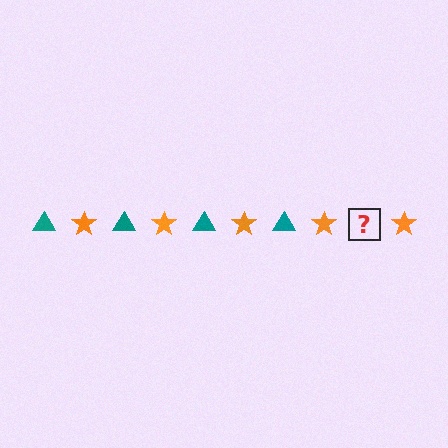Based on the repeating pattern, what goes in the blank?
The blank should be a teal triangle.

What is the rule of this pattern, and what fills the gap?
The rule is that the pattern alternates between teal triangle and orange star. The gap should be filled with a teal triangle.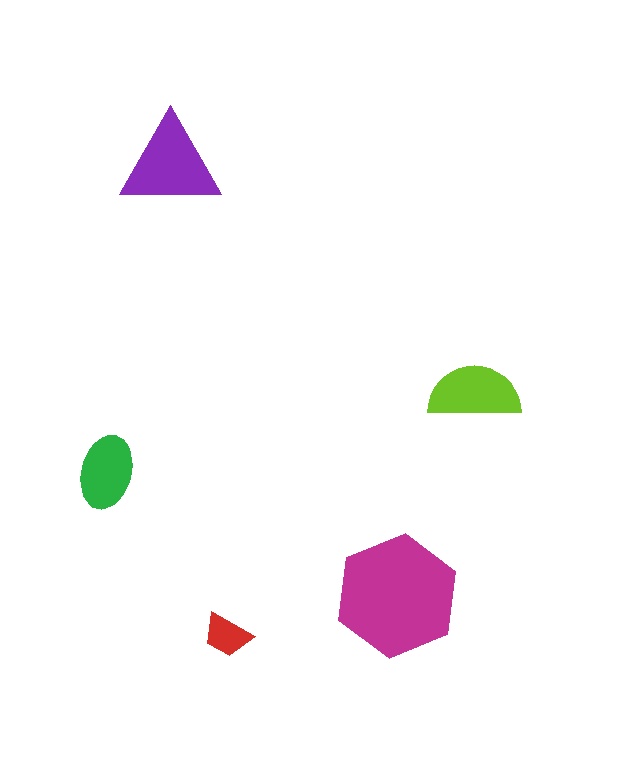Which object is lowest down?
The red trapezoid is bottommost.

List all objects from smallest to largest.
The red trapezoid, the green ellipse, the lime semicircle, the purple triangle, the magenta hexagon.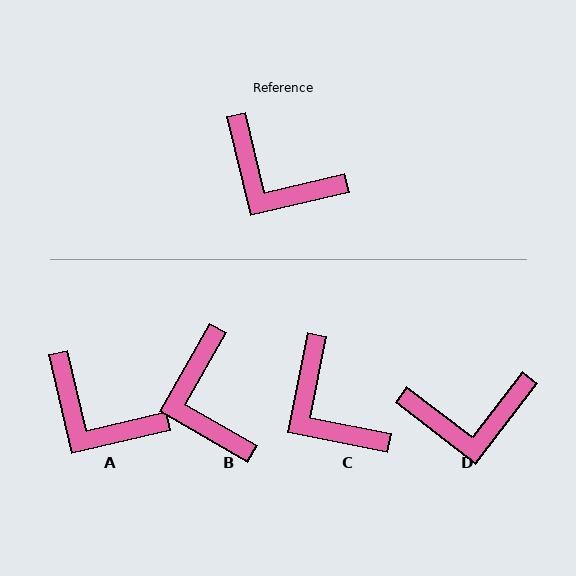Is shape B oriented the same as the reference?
No, it is off by about 43 degrees.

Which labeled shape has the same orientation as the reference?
A.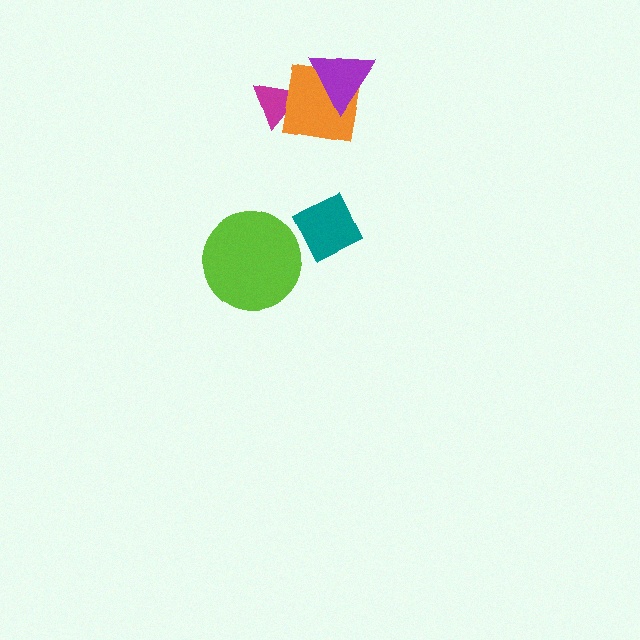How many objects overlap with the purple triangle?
1 object overlaps with the purple triangle.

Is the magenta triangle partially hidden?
Yes, it is partially covered by another shape.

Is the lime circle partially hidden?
No, no other shape covers it.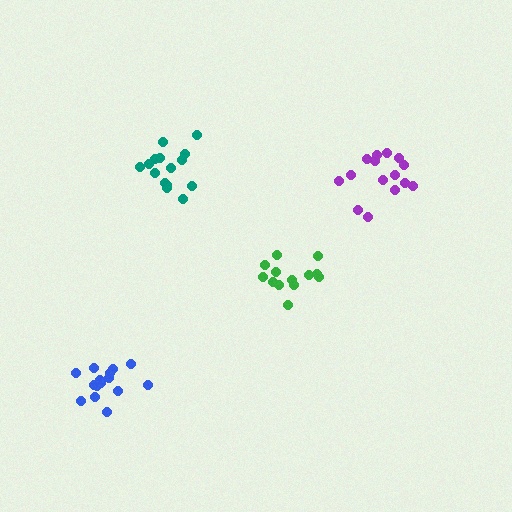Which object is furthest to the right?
The purple cluster is rightmost.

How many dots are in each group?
Group 1: 13 dots, Group 2: 15 dots, Group 3: 15 dots, Group 4: 15 dots (58 total).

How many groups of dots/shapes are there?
There are 4 groups.